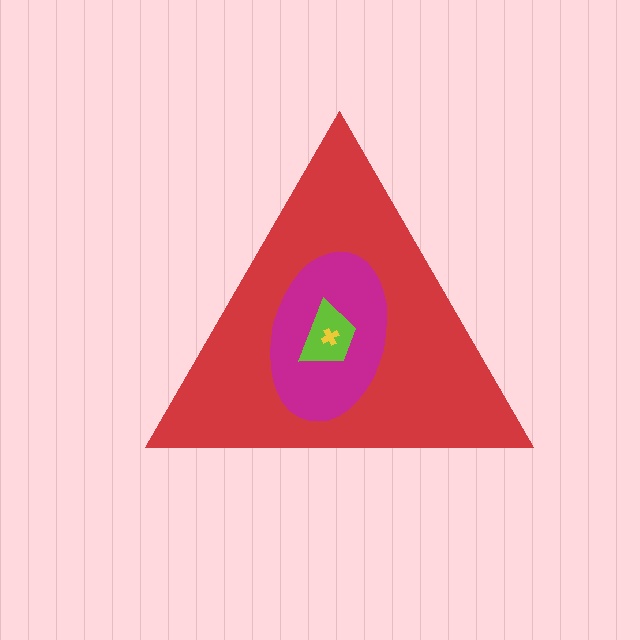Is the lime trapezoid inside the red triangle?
Yes.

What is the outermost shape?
The red triangle.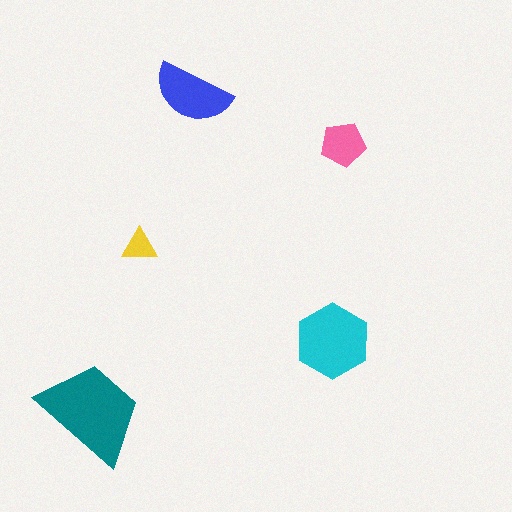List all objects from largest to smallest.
The teal trapezoid, the cyan hexagon, the blue semicircle, the pink pentagon, the yellow triangle.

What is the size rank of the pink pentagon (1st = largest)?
4th.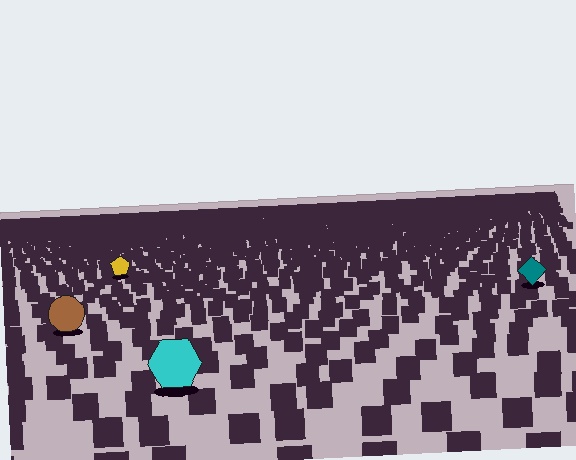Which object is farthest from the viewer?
The yellow pentagon is farthest from the viewer. It appears smaller and the ground texture around it is denser.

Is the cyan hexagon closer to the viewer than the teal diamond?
Yes. The cyan hexagon is closer — you can tell from the texture gradient: the ground texture is coarser near it.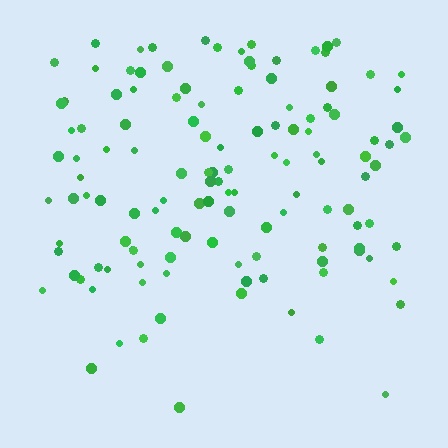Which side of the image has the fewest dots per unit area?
The bottom.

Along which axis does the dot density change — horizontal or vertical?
Vertical.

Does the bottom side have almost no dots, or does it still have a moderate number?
Still a moderate number, just noticeably fewer than the top.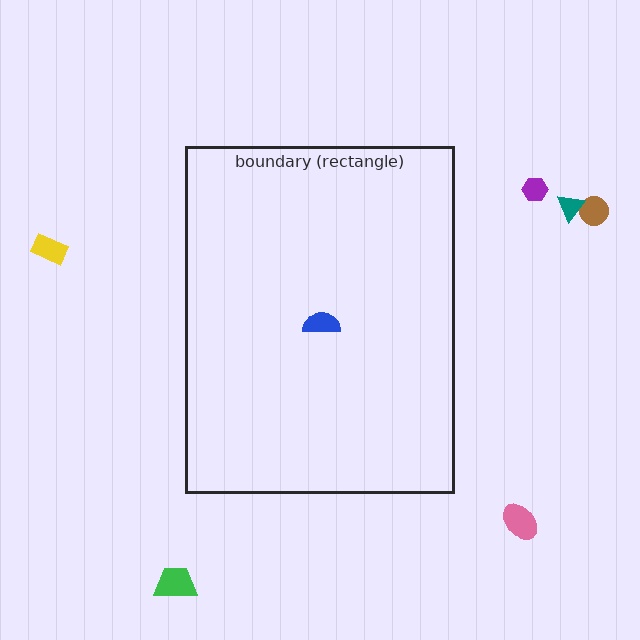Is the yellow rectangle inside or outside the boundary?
Outside.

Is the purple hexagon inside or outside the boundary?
Outside.